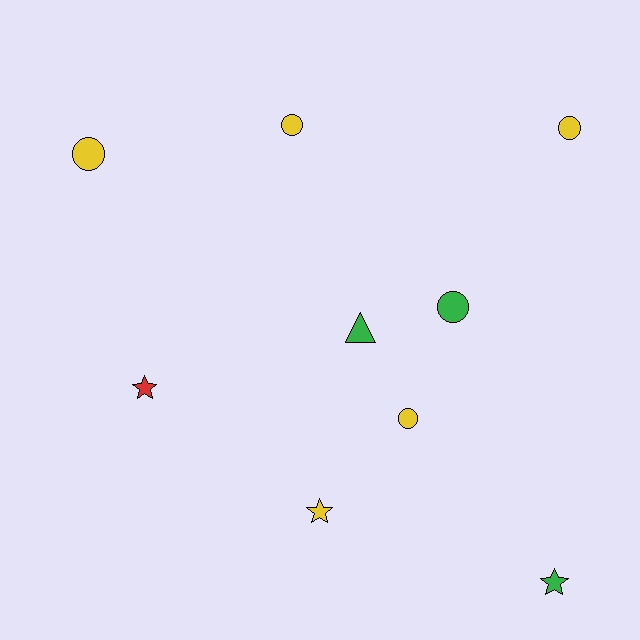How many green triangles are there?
There is 1 green triangle.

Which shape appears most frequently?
Circle, with 5 objects.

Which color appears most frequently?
Yellow, with 5 objects.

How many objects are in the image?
There are 9 objects.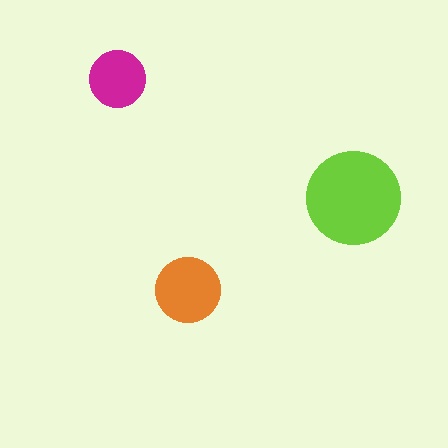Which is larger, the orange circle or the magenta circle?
The orange one.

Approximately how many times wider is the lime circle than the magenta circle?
About 1.5 times wider.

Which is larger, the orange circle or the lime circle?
The lime one.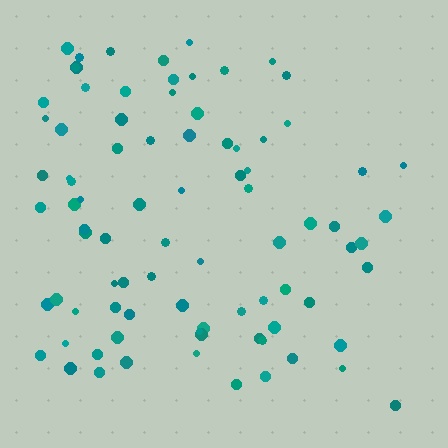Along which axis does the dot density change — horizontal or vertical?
Horizontal.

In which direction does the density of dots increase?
From right to left, with the left side densest.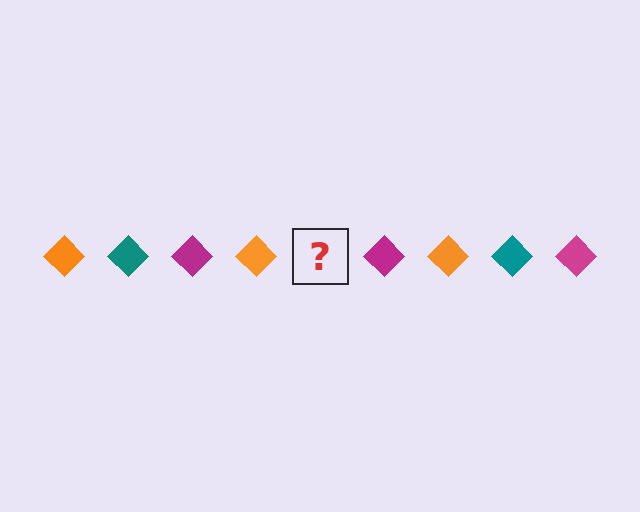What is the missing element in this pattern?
The missing element is a teal diamond.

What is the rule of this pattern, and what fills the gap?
The rule is that the pattern cycles through orange, teal, magenta diamonds. The gap should be filled with a teal diamond.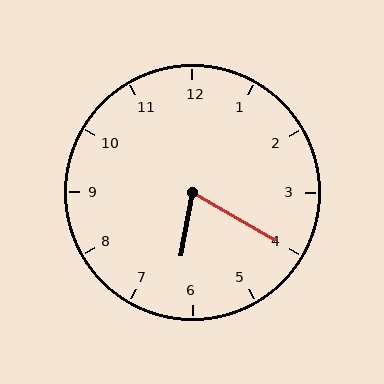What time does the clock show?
6:20.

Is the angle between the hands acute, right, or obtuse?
It is acute.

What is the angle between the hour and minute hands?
Approximately 70 degrees.